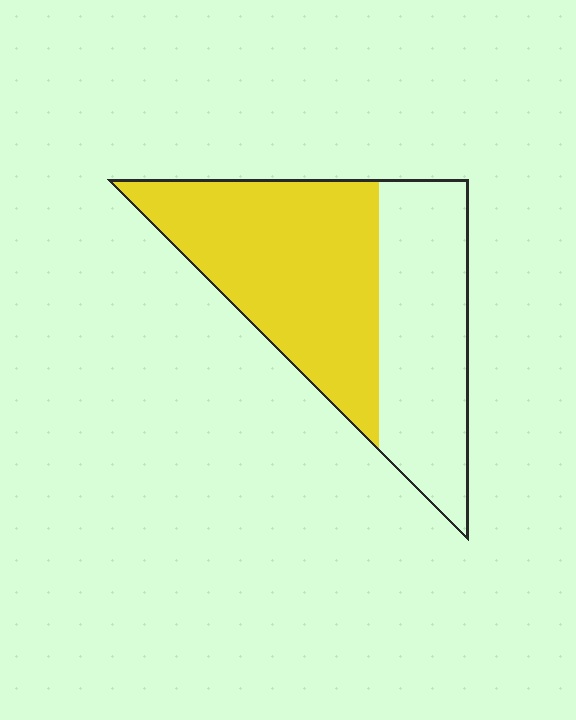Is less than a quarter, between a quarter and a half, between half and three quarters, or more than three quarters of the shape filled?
Between half and three quarters.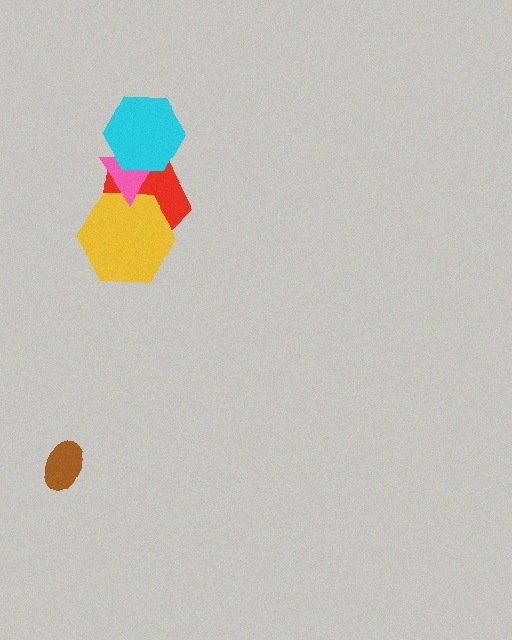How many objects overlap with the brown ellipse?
0 objects overlap with the brown ellipse.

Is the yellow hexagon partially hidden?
Yes, it is partially covered by another shape.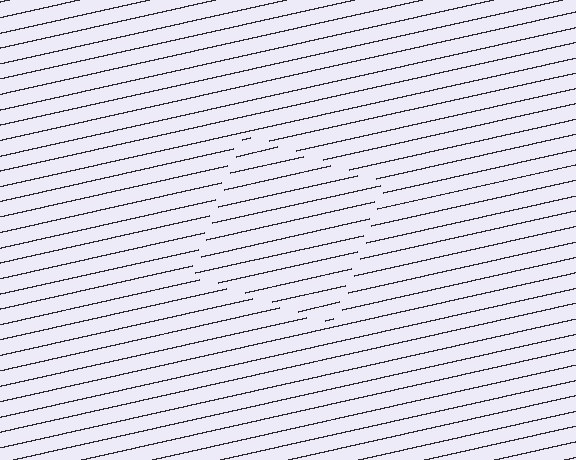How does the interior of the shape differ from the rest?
The interior of the shape contains the same grating, shifted by half a period — the contour is defined by the phase discontinuity where line-ends from the inner and outer gratings abut.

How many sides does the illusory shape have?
4 sides — the line-ends trace a square.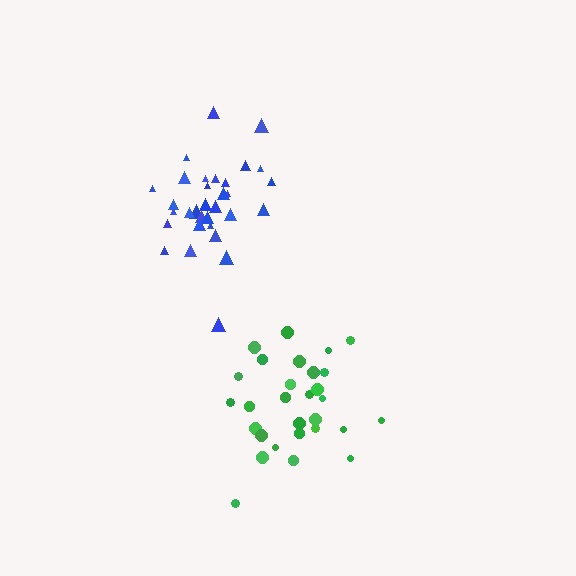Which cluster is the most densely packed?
Blue.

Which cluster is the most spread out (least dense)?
Green.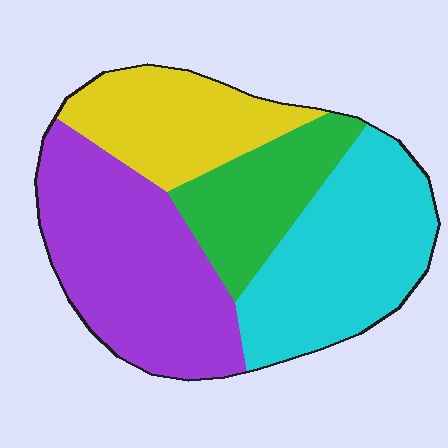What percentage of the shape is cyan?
Cyan takes up between a sixth and a third of the shape.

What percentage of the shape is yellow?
Yellow covers roughly 20% of the shape.